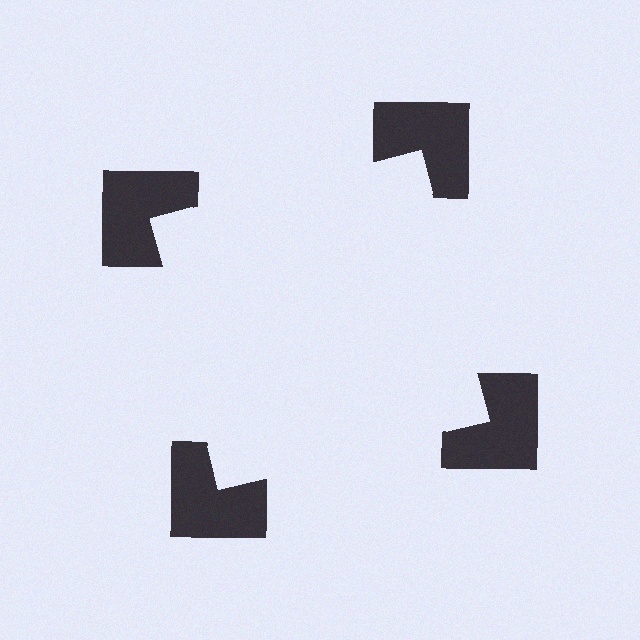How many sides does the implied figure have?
4 sides.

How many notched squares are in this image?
There are 4 — one at each vertex of the illusory square.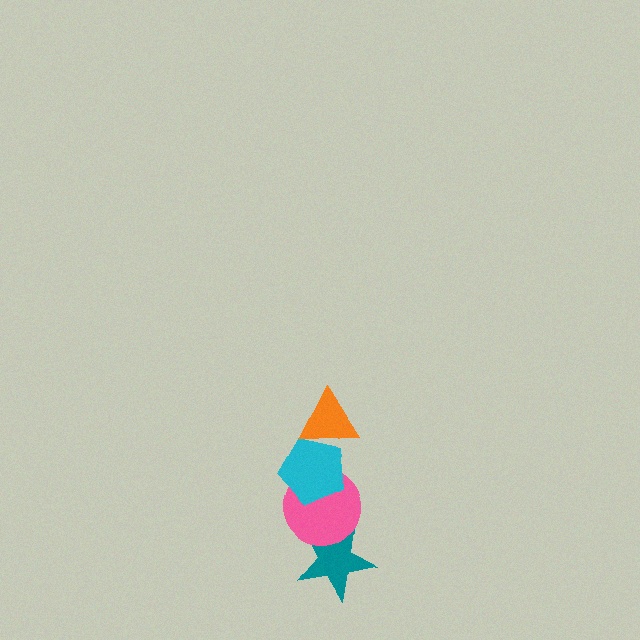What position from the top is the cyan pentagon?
The cyan pentagon is 2nd from the top.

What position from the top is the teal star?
The teal star is 4th from the top.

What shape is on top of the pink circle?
The cyan pentagon is on top of the pink circle.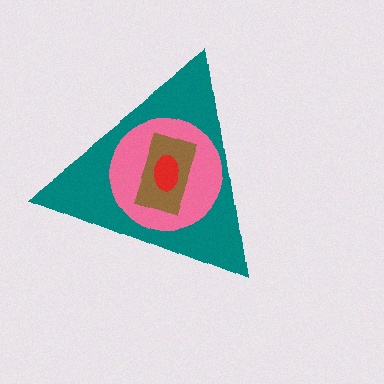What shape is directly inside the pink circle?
The brown rectangle.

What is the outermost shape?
The teal triangle.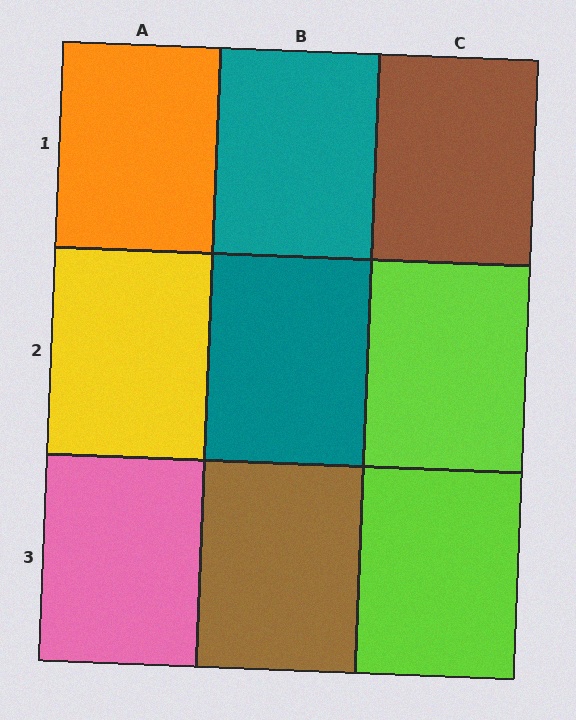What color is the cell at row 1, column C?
Brown.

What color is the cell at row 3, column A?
Pink.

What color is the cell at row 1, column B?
Teal.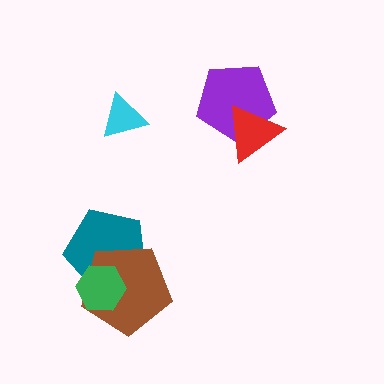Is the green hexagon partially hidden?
No, no other shape covers it.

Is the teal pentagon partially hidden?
Yes, it is partially covered by another shape.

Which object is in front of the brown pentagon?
The green hexagon is in front of the brown pentagon.